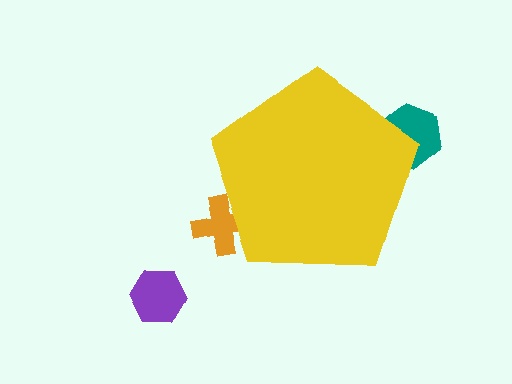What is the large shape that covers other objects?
A yellow pentagon.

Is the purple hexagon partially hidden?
No, the purple hexagon is fully visible.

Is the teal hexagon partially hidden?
Yes, the teal hexagon is partially hidden behind the yellow pentagon.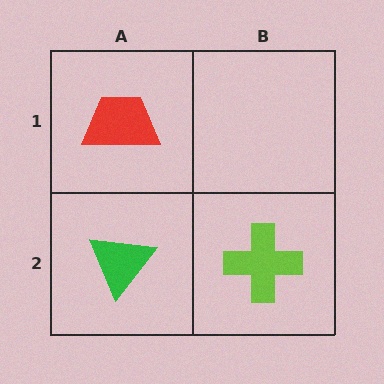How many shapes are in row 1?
1 shape.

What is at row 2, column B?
A lime cross.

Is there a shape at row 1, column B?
No, that cell is empty.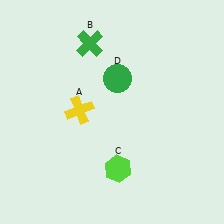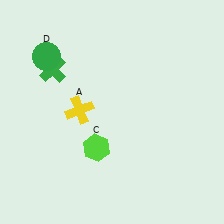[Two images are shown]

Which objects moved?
The objects that moved are: the green cross (B), the lime hexagon (C), the green circle (D).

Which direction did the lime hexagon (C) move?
The lime hexagon (C) moved left.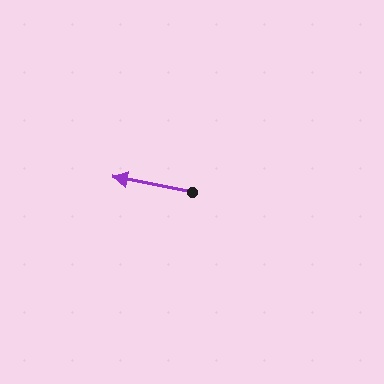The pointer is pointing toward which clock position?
Roughly 9 o'clock.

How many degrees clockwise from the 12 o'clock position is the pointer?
Approximately 281 degrees.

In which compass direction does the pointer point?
West.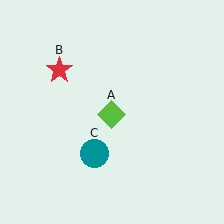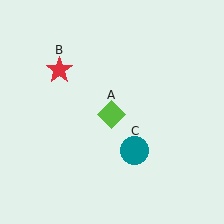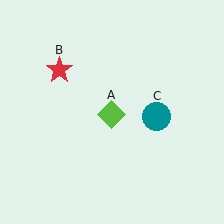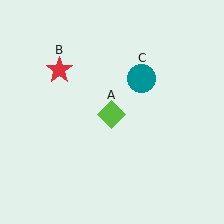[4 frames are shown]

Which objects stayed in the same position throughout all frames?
Lime diamond (object A) and red star (object B) remained stationary.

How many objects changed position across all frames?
1 object changed position: teal circle (object C).